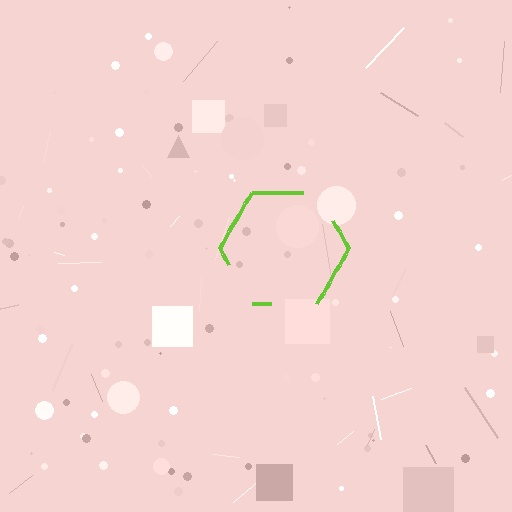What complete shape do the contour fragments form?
The contour fragments form a hexagon.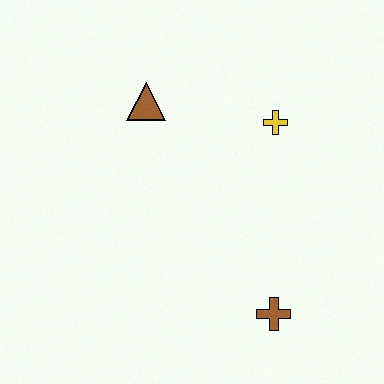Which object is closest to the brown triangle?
The yellow cross is closest to the brown triangle.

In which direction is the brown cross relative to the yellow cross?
The brown cross is below the yellow cross.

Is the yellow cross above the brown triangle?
No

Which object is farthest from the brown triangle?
The brown cross is farthest from the brown triangle.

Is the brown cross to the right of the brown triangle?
Yes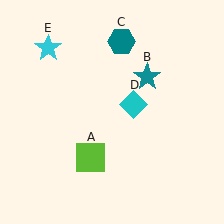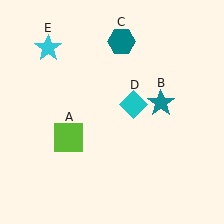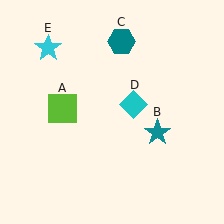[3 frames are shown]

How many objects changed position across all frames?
2 objects changed position: lime square (object A), teal star (object B).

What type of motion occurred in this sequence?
The lime square (object A), teal star (object B) rotated clockwise around the center of the scene.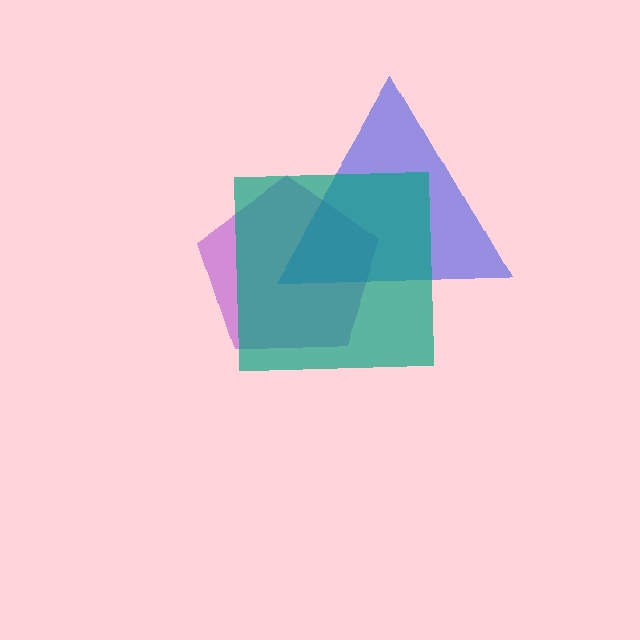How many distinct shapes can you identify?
There are 3 distinct shapes: a purple pentagon, a blue triangle, a teal square.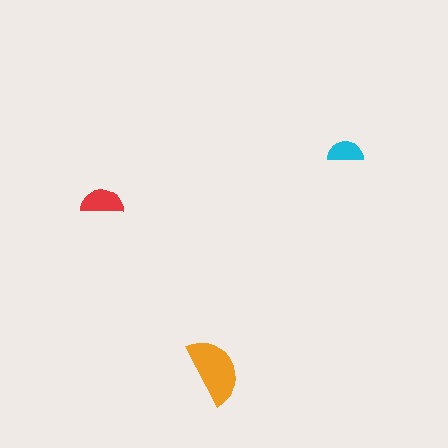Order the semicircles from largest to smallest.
the orange one, the red one, the cyan one.